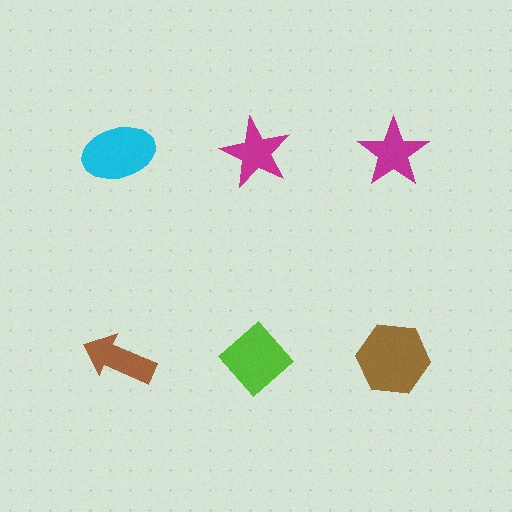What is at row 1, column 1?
A cyan ellipse.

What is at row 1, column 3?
A magenta star.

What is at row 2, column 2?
A lime diamond.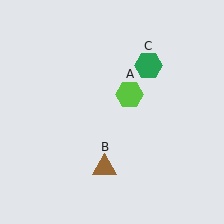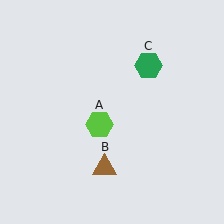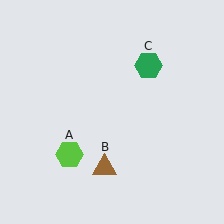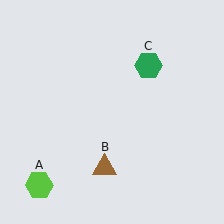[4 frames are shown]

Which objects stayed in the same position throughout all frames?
Brown triangle (object B) and green hexagon (object C) remained stationary.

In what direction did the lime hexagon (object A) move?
The lime hexagon (object A) moved down and to the left.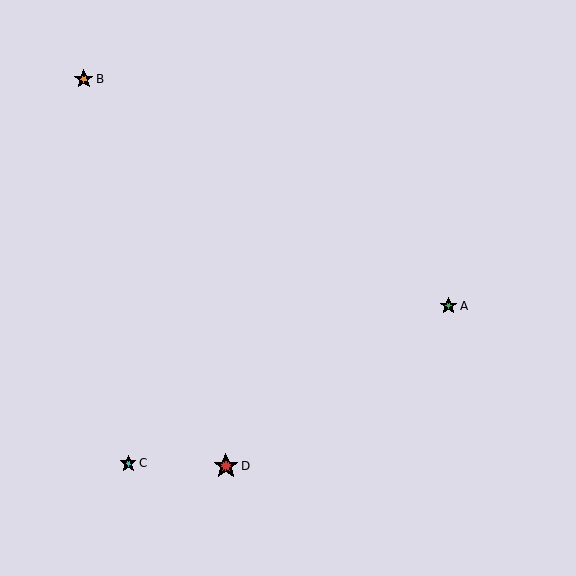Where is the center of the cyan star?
The center of the cyan star is at (128, 463).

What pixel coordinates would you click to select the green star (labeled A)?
Click at (448, 306) to select the green star A.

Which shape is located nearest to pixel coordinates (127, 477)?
The cyan star (labeled C) at (128, 463) is nearest to that location.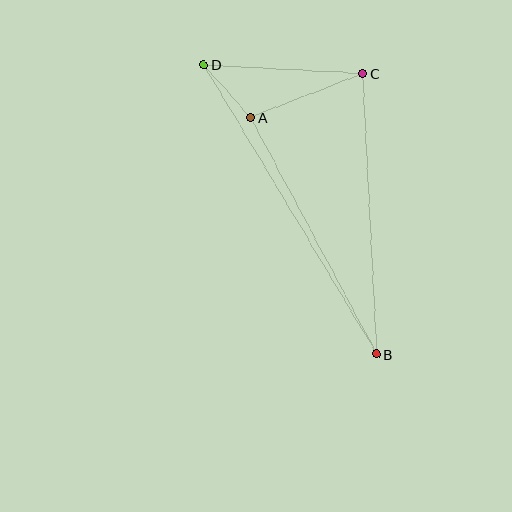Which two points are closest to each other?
Points A and D are closest to each other.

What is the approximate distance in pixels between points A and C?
The distance between A and C is approximately 121 pixels.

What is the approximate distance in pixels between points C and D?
The distance between C and D is approximately 159 pixels.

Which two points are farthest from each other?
Points B and D are farthest from each other.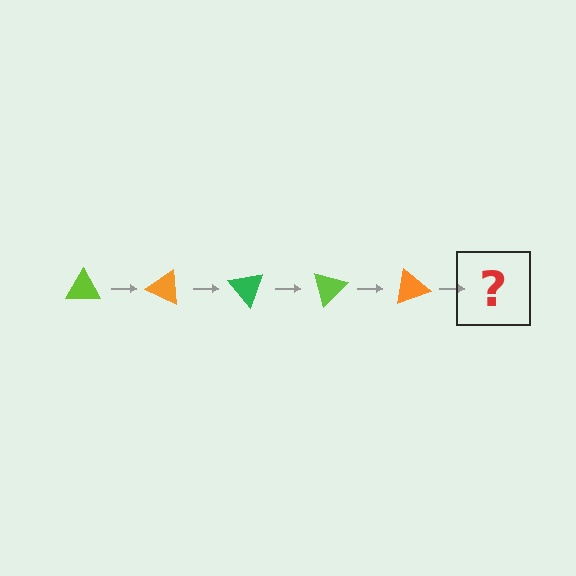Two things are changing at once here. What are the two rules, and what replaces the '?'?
The two rules are that it rotates 25 degrees each step and the color cycles through lime, orange, and green. The '?' should be a green triangle, rotated 125 degrees from the start.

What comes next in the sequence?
The next element should be a green triangle, rotated 125 degrees from the start.